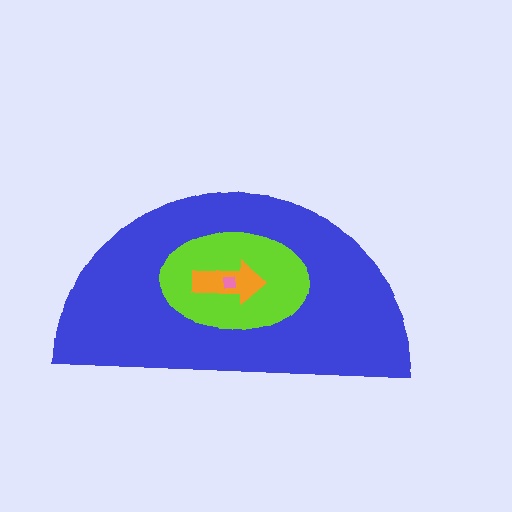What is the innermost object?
The pink square.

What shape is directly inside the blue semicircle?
The lime ellipse.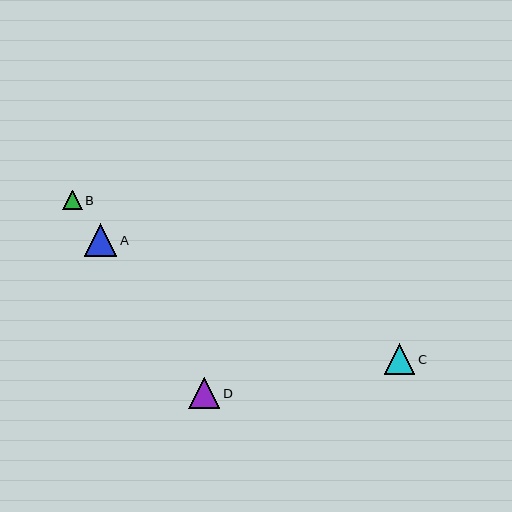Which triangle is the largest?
Triangle A is the largest with a size of approximately 32 pixels.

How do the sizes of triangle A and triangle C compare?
Triangle A and triangle C are approximately the same size.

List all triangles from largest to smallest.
From largest to smallest: A, D, C, B.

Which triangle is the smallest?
Triangle B is the smallest with a size of approximately 20 pixels.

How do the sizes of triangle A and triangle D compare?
Triangle A and triangle D are approximately the same size.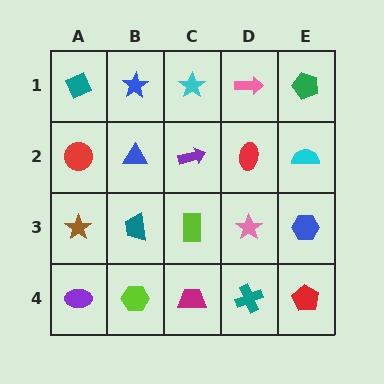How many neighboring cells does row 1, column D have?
3.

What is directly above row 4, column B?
A teal trapezoid.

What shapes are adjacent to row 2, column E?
A green pentagon (row 1, column E), a blue hexagon (row 3, column E), a red ellipse (row 2, column D).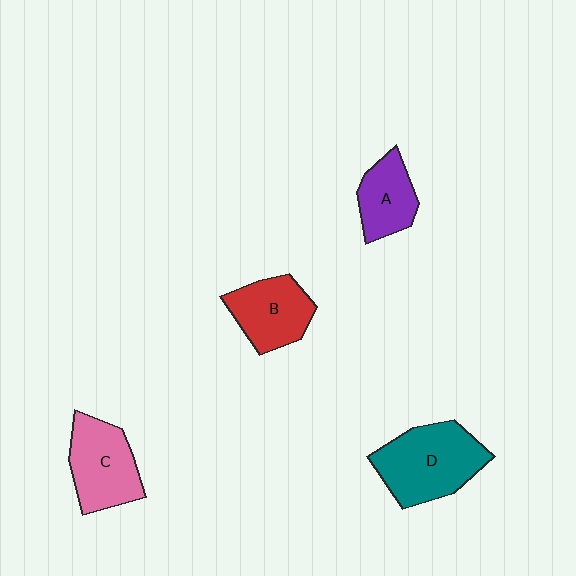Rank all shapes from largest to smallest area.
From largest to smallest: D (teal), C (pink), B (red), A (purple).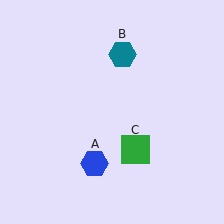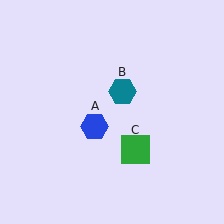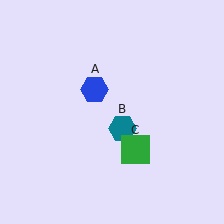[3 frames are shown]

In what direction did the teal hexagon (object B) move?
The teal hexagon (object B) moved down.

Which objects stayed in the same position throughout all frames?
Green square (object C) remained stationary.